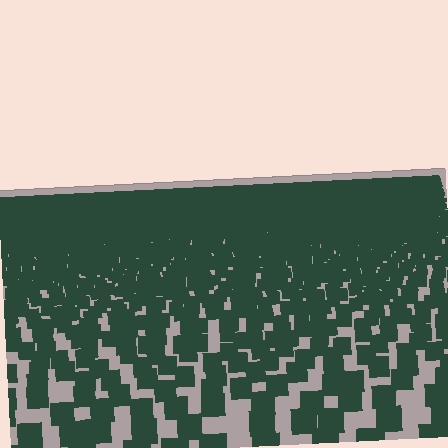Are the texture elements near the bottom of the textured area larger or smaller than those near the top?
Larger. Near the bottom, elements are closer to the viewer and appear at a bigger on-screen size.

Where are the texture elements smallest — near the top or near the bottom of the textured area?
Near the top.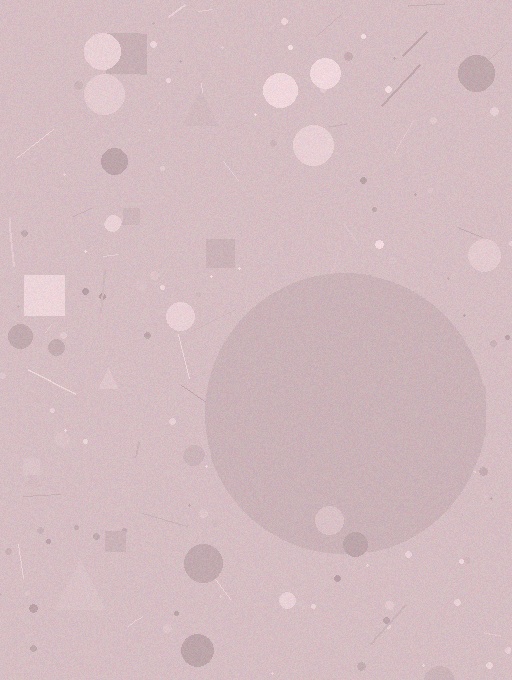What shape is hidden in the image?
A circle is hidden in the image.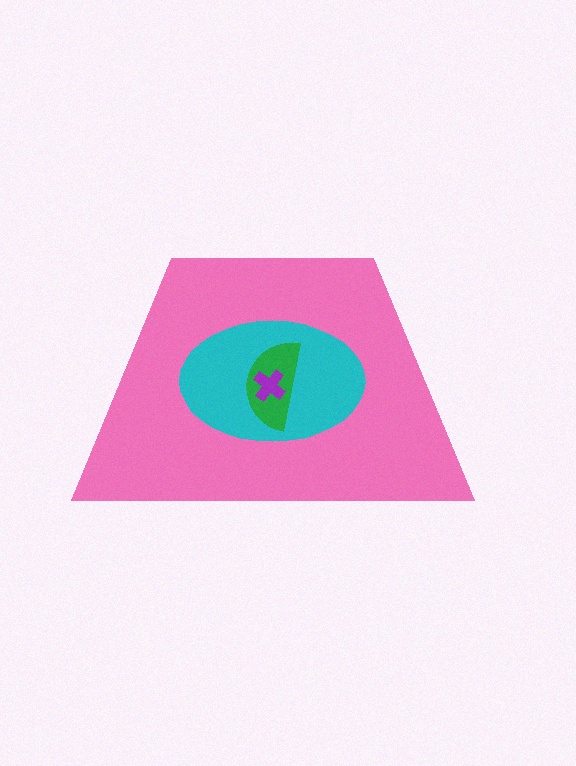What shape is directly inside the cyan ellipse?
The green semicircle.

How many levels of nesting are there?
4.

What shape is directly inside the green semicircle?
The purple cross.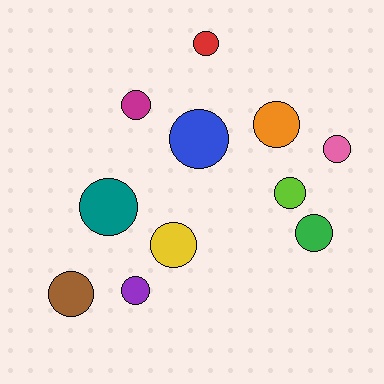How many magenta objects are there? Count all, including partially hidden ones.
There is 1 magenta object.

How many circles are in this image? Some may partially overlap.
There are 11 circles.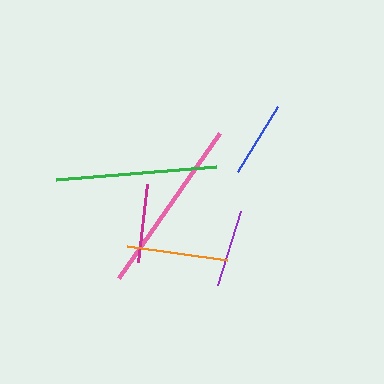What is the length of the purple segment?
The purple segment is approximately 77 pixels long.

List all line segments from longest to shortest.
From longest to shortest: pink, green, orange, magenta, purple, blue.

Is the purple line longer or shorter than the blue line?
The purple line is longer than the blue line.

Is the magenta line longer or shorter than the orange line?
The orange line is longer than the magenta line.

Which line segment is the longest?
The pink line is the longest at approximately 177 pixels.